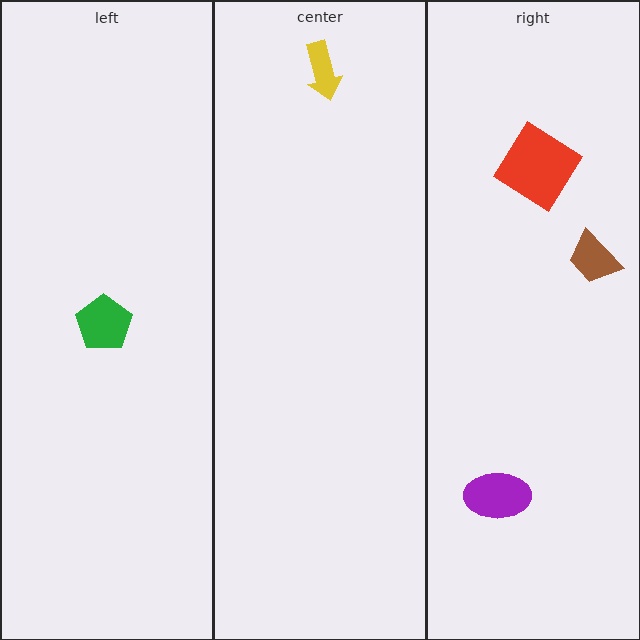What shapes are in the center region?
The yellow arrow.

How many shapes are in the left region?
1.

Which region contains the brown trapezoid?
The right region.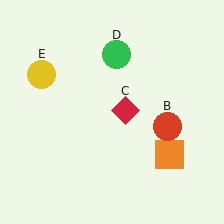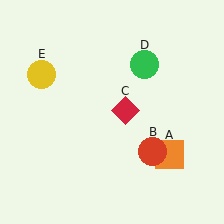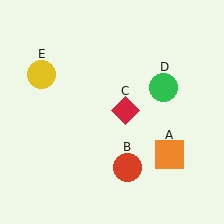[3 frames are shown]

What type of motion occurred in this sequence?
The red circle (object B), green circle (object D) rotated clockwise around the center of the scene.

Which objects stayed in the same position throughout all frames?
Orange square (object A) and red diamond (object C) and yellow circle (object E) remained stationary.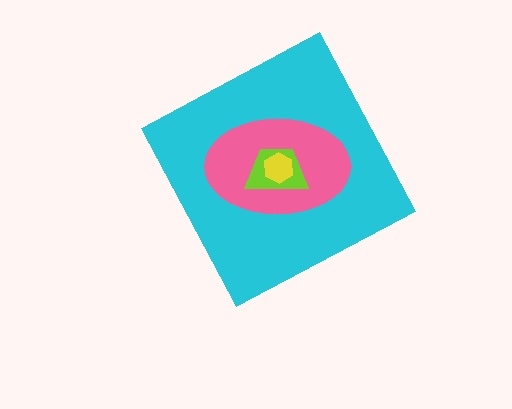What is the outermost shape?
The cyan diamond.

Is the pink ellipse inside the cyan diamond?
Yes.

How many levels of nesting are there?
4.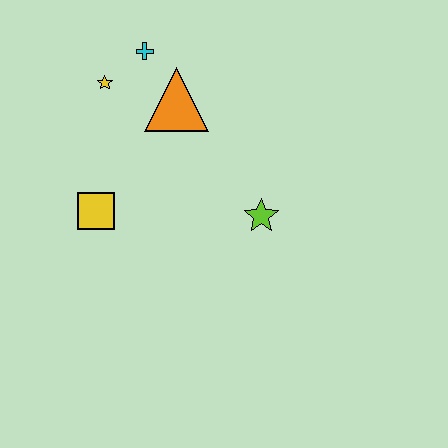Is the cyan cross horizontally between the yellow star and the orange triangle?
Yes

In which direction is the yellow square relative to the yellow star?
The yellow square is below the yellow star.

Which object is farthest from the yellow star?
The lime star is farthest from the yellow star.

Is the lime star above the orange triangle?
No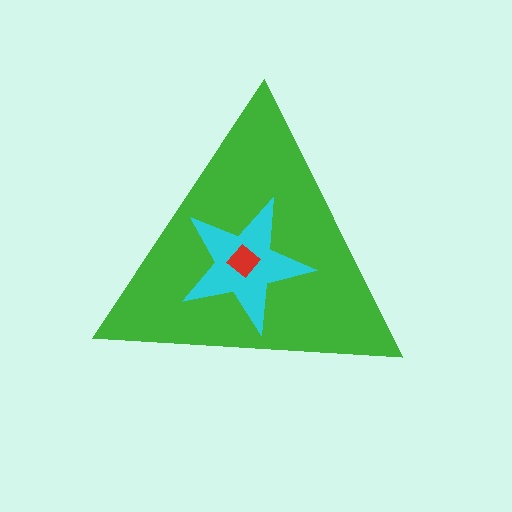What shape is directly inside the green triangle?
The cyan star.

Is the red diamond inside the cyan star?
Yes.